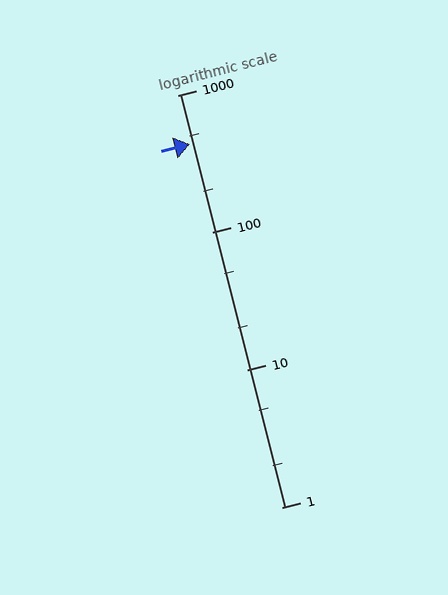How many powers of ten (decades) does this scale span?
The scale spans 3 decades, from 1 to 1000.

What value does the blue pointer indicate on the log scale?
The pointer indicates approximately 440.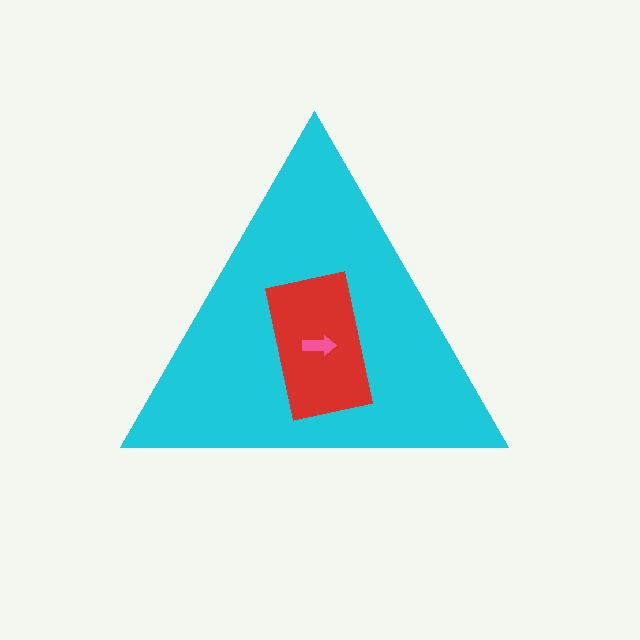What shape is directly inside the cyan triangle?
The red rectangle.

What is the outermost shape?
The cyan triangle.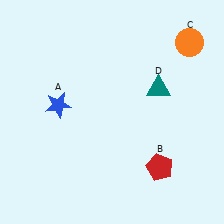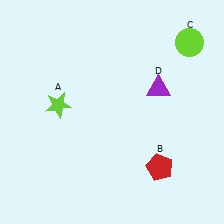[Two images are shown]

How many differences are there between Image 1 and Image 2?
There are 3 differences between the two images.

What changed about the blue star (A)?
In Image 1, A is blue. In Image 2, it changed to lime.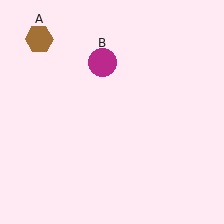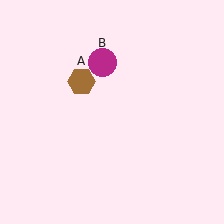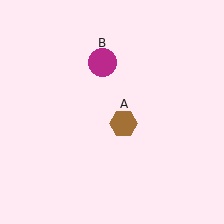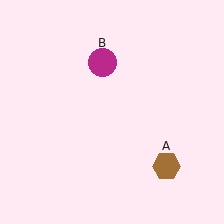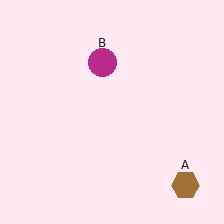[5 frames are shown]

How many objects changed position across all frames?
1 object changed position: brown hexagon (object A).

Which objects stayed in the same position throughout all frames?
Magenta circle (object B) remained stationary.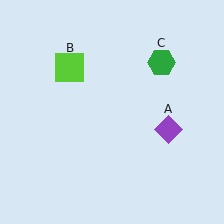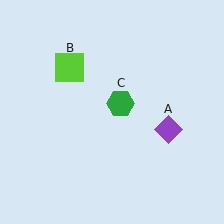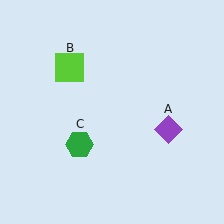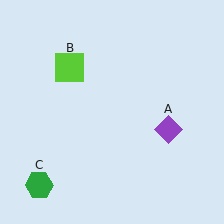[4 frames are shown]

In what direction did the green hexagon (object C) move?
The green hexagon (object C) moved down and to the left.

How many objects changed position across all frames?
1 object changed position: green hexagon (object C).